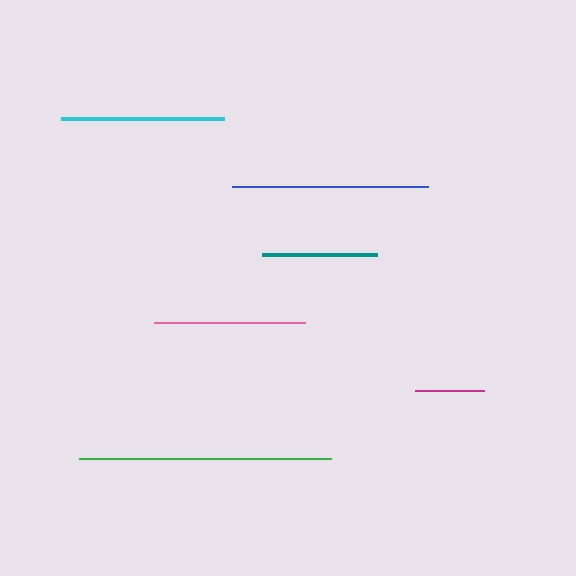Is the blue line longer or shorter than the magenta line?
The blue line is longer than the magenta line.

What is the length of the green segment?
The green segment is approximately 252 pixels long.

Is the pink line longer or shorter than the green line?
The green line is longer than the pink line.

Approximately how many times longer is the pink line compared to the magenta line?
The pink line is approximately 2.2 times the length of the magenta line.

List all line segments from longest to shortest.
From longest to shortest: green, blue, cyan, pink, teal, magenta.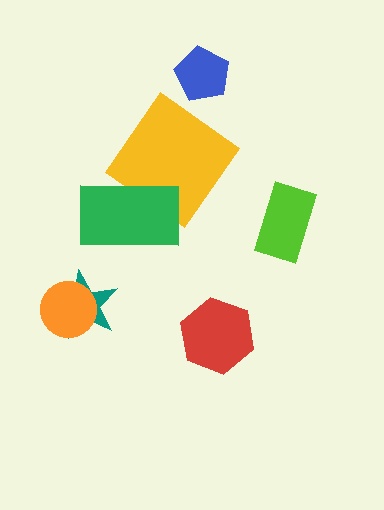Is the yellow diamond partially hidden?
Yes, it is partially covered by another shape.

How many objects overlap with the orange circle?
1 object overlaps with the orange circle.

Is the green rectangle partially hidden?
No, no other shape covers it.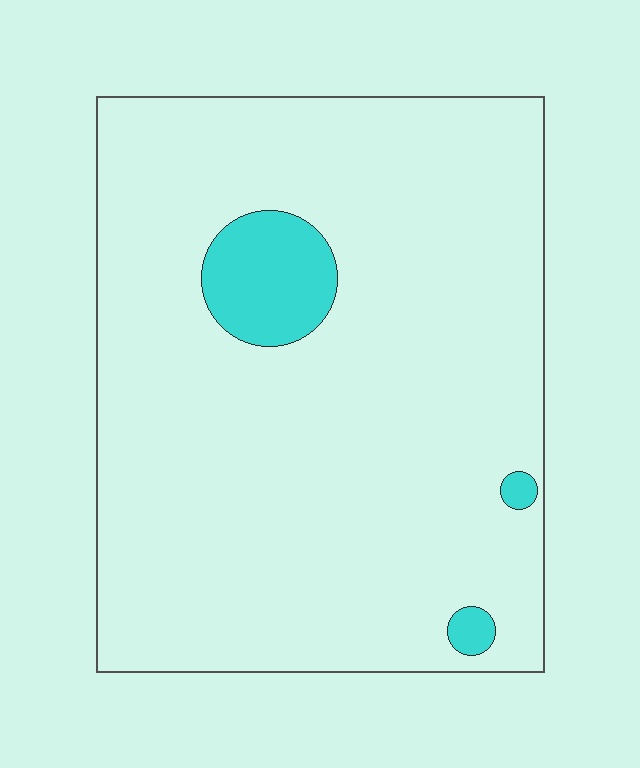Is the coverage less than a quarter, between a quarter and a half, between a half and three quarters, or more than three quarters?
Less than a quarter.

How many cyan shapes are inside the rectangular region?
3.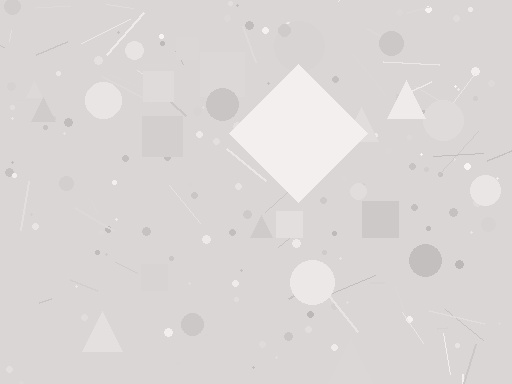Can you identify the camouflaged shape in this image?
The camouflaged shape is a diamond.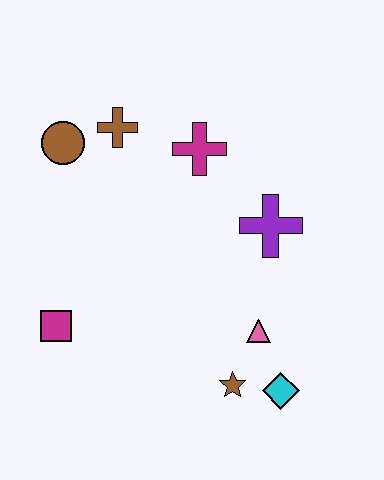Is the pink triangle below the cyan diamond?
No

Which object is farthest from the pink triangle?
The brown circle is farthest from the pink triangle.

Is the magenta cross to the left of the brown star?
Yes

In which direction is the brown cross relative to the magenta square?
The brown cross is above the magenta square.